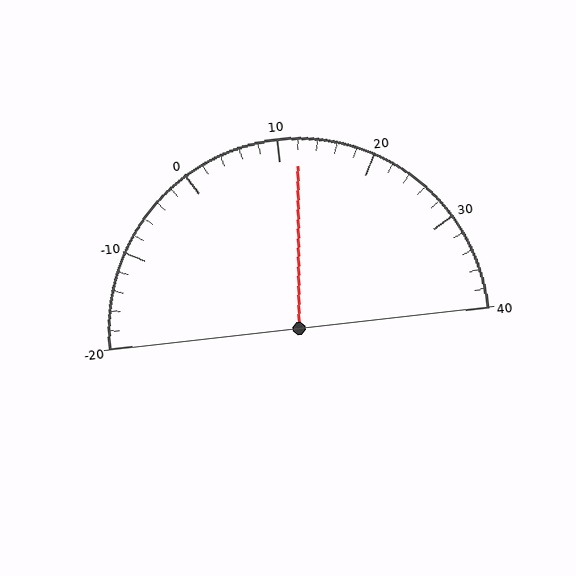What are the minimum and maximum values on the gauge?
The gauge ranges from -20 to 40.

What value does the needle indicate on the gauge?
The needle indicates approximately 12.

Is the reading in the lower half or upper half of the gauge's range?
The reading is in the upper half of the range (-20 to 40).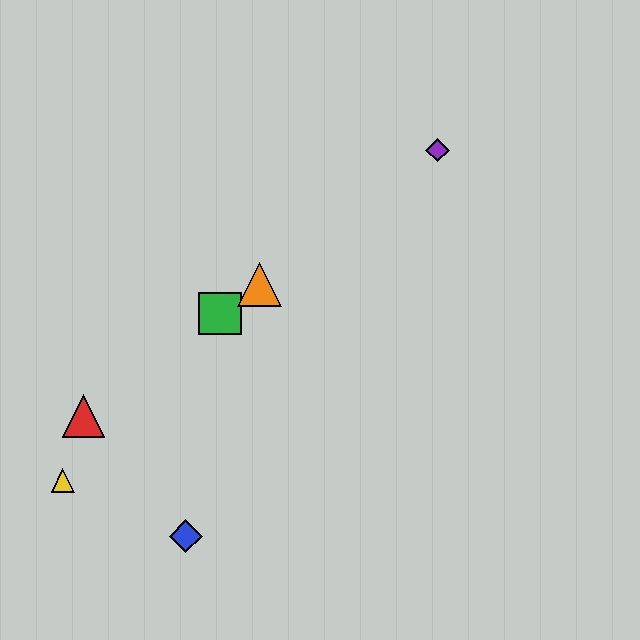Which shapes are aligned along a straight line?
The red triangle, the green square, the purple diamond, the orange triangle are aligned along a straight line.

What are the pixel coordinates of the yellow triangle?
The yellow triangle is at (63, 481).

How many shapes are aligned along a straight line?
4 shapes (the red triangle, the green square, the purple diamond, the orange triangle) are aligned along a straight line.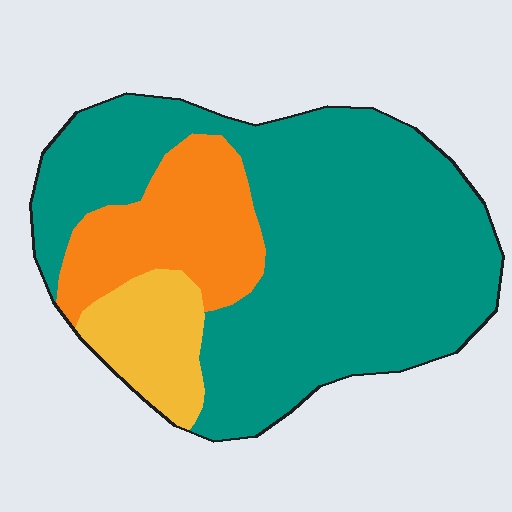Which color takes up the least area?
Yellow, at roughly 10%.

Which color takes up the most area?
Teal, at roughly 70%.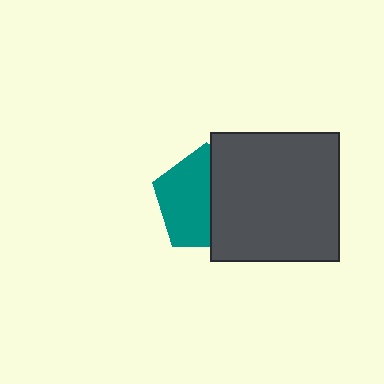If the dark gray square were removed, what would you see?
You would see the complete teal pentagon.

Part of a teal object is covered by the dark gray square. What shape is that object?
It is a pentagon.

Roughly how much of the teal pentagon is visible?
About half of it is visible (roughly 54%).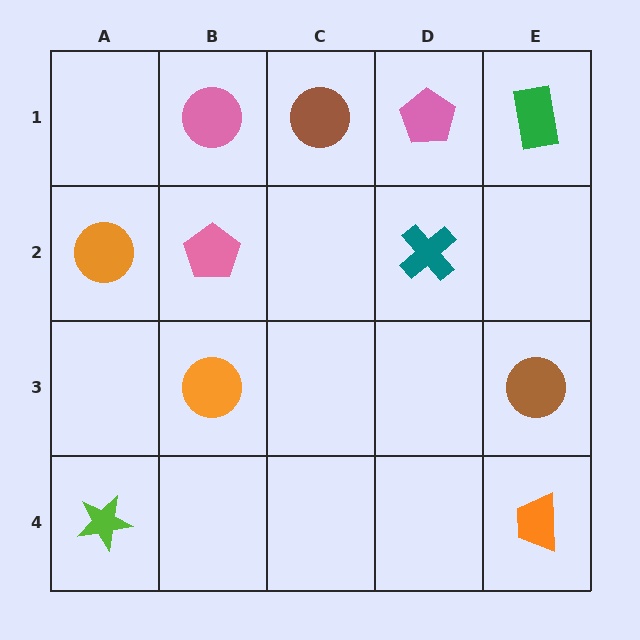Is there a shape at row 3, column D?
No, that cell is empty.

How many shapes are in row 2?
3 shapes.